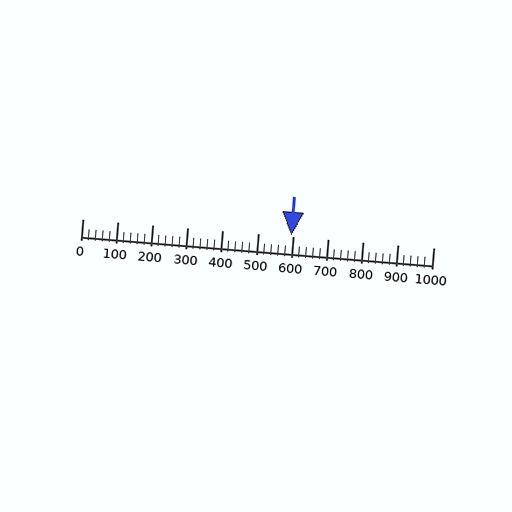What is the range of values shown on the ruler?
The ruler shows values from 0 to 1000.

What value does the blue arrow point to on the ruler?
The blue arrow points to approximately 595.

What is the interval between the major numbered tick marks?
The major tick marks are spaced 100 units apart.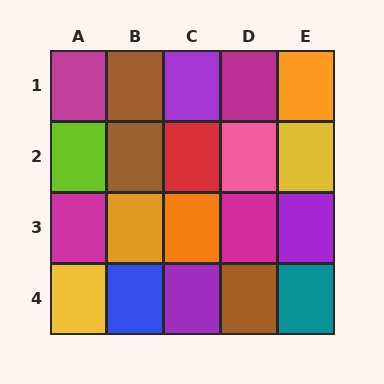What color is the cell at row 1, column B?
Brown.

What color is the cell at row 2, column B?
Brown.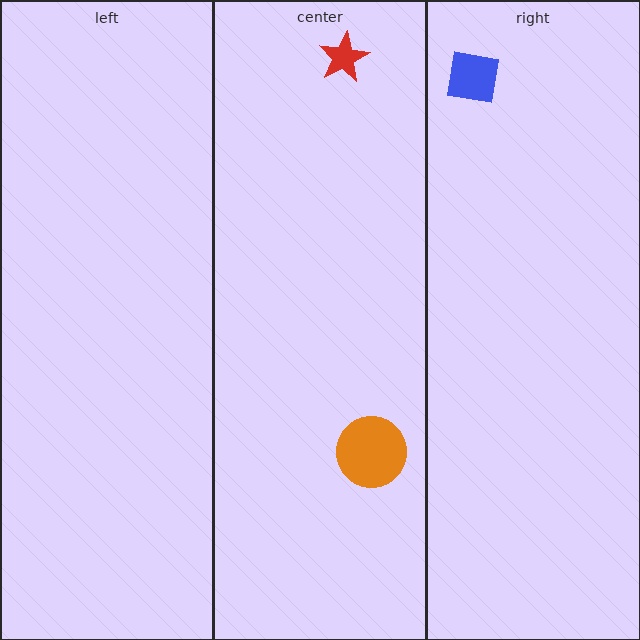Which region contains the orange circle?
The center region.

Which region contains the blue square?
The right region.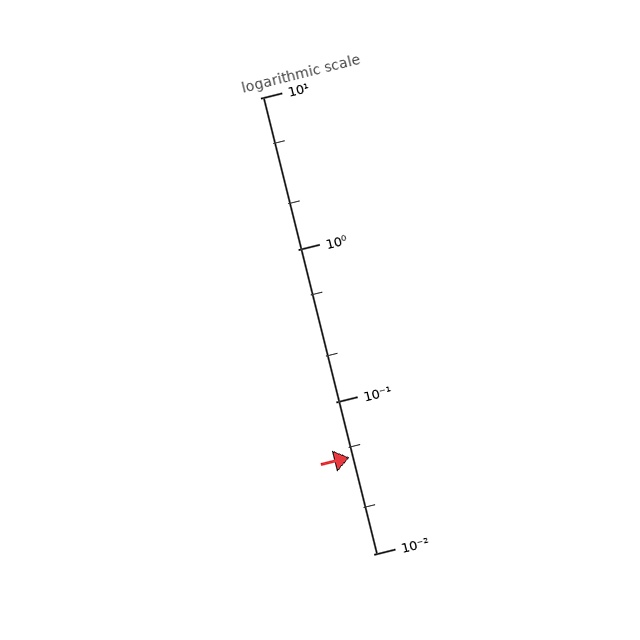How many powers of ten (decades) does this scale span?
The scale spans 3 decades, from 0.01 to 10.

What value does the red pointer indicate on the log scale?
The pointer indicates approximately 0.043.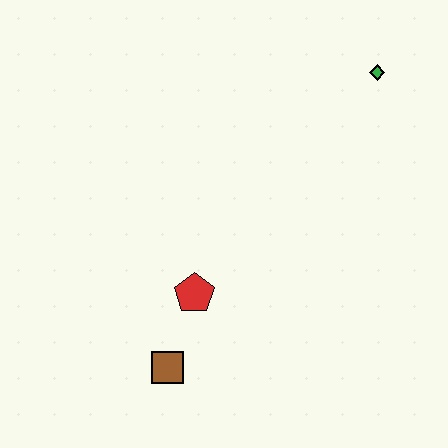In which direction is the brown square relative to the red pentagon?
The brown square is below the red pentagon.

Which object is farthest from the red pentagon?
The green diamond is farthest from the red pentagon.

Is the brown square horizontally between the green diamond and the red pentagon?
No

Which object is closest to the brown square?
The red pentagon is closest to the brown square.